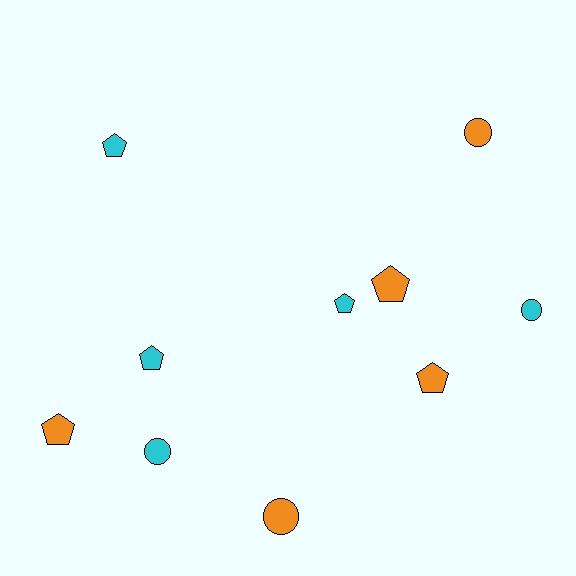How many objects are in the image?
There are 10 objects.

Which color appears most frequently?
Cyan, with 5 objects.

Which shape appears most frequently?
Pentagon, with 6 objects.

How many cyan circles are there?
There are 2 cyan circles.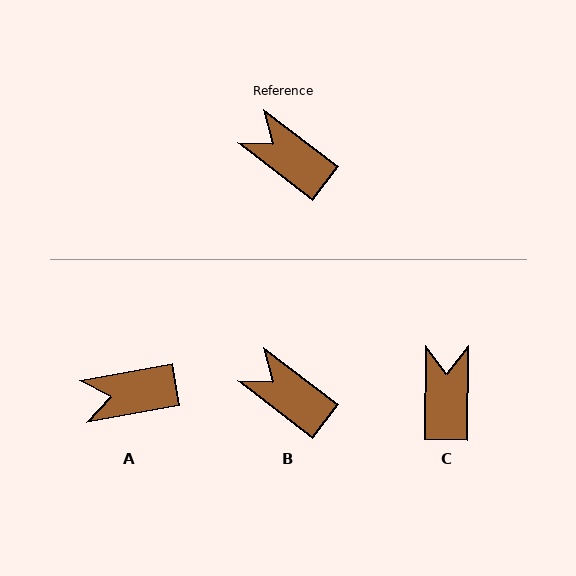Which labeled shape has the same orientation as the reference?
B.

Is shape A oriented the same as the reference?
No, it is off by about 48 degrees.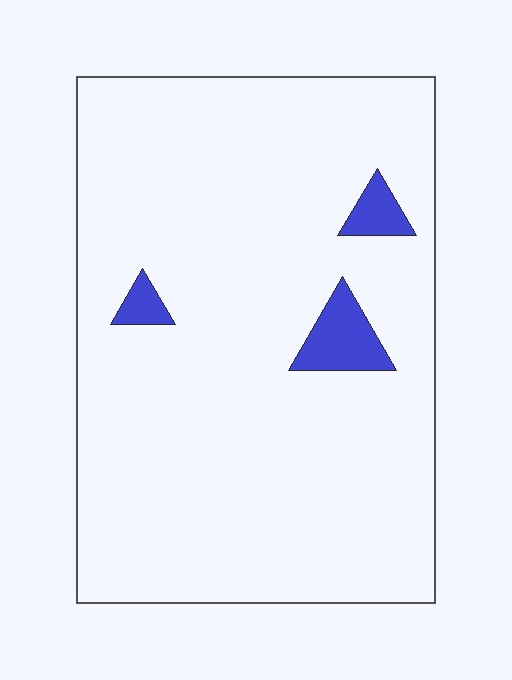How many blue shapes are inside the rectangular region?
3.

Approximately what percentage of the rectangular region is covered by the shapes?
Approximately 5%.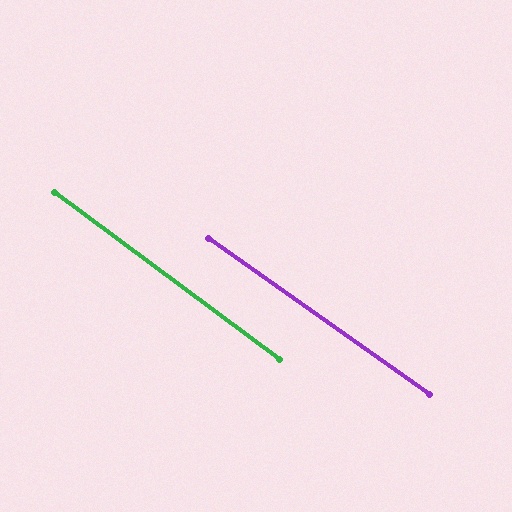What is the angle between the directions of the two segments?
Approximately 1 degree.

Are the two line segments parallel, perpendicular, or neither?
Parallel — their directions differ by only 1.3°.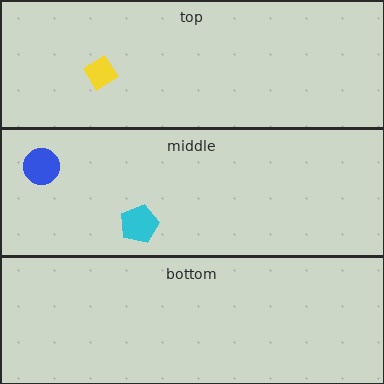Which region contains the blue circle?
The middle region.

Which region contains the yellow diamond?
The top region.